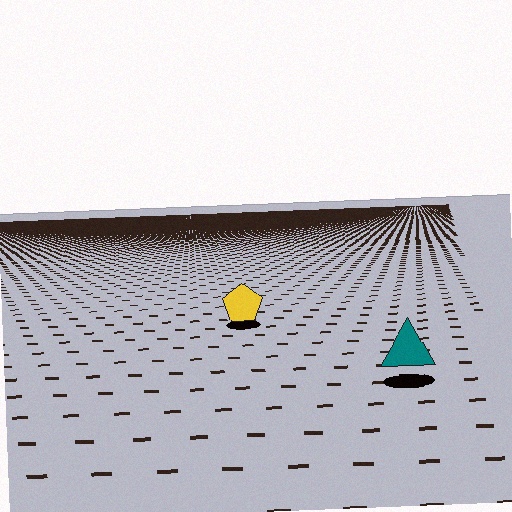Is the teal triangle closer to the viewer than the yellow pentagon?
Yes. The teal triangle is closer — you can tell from the texture gradient: the ground texture is coarser near it.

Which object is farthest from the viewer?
The yellow pentagon is farthest from the viewer. It appears smaller and the ground texture around it is denser.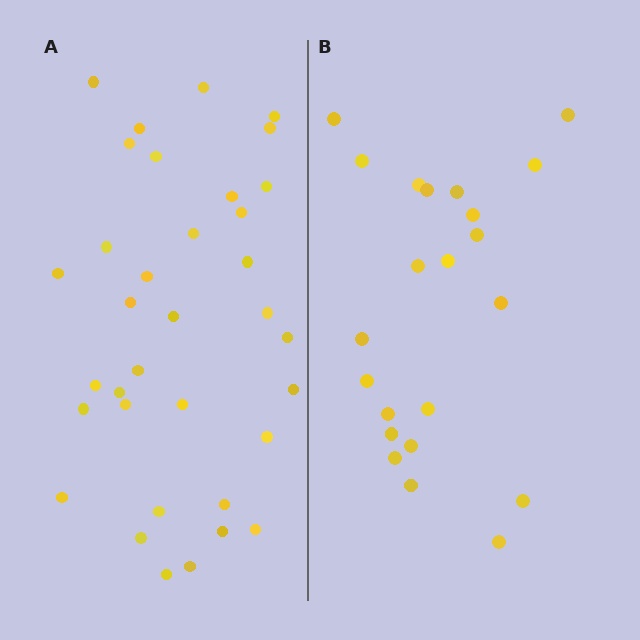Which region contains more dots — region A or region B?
Region A (the left region) has more dots.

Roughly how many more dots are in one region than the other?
Region A has approximately 15 more dots than region B.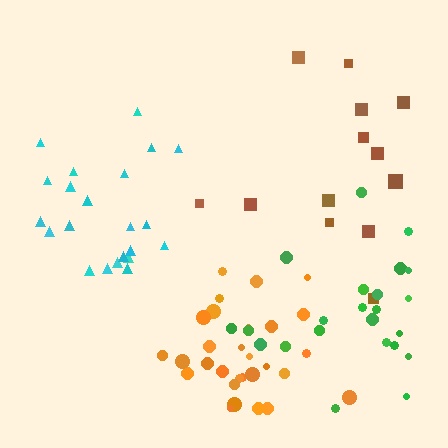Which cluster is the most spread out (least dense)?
Brown.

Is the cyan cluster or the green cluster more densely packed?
Cyan.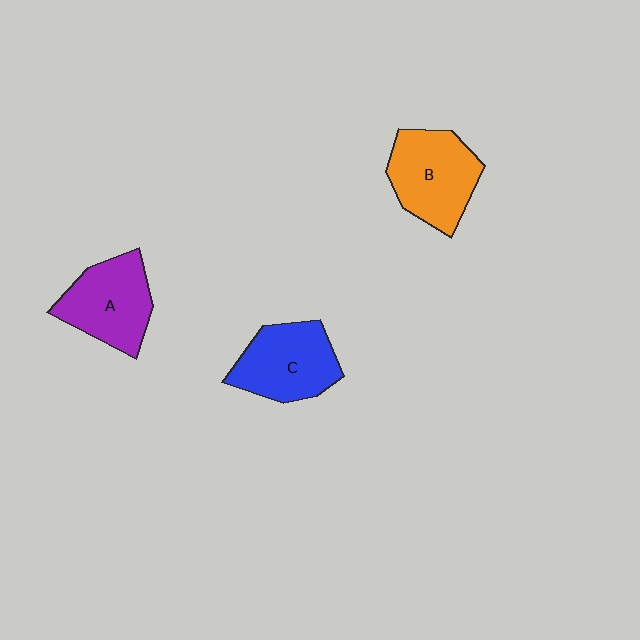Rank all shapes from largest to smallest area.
From largest to smallest: B (orange), C (blue), A (purple).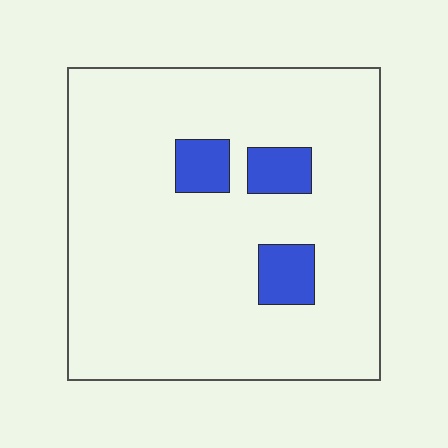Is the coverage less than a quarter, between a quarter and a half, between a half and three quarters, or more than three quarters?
Less than a quarter.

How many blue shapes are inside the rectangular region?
3.